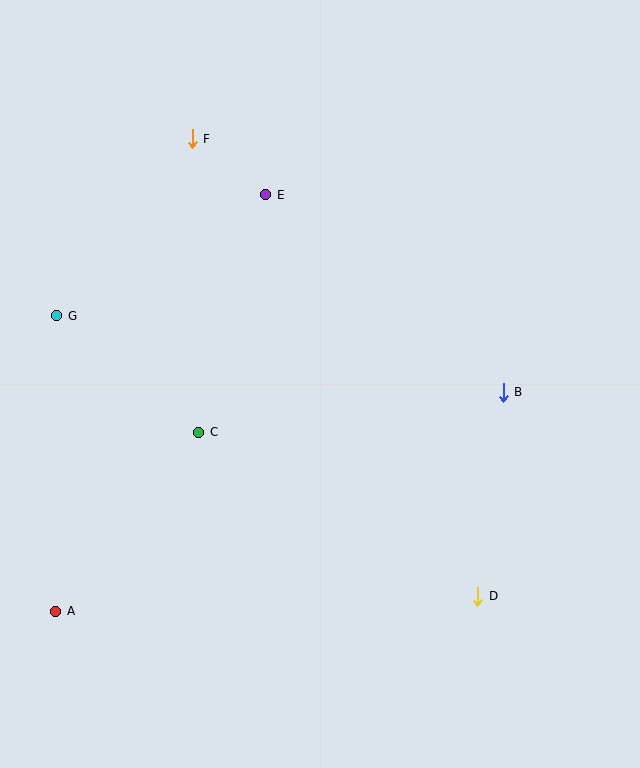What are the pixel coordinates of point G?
Point G is at (57, 316).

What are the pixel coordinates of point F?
Point F is at (192, 139).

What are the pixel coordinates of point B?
Point B is at (503, 392).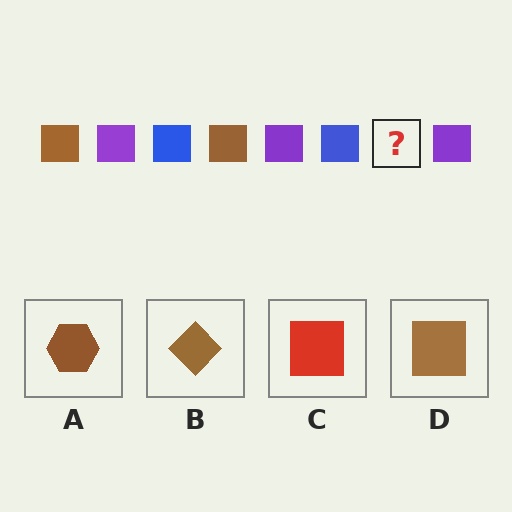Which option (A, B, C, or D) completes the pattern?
D.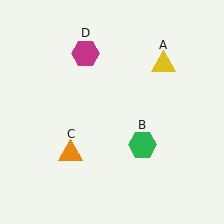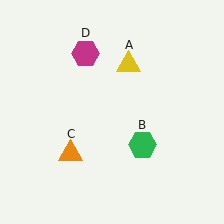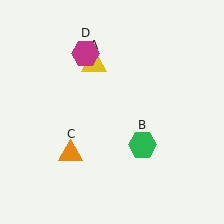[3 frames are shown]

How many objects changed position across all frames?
1 object changed position: yellow triangle (object A).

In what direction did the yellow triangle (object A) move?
The yellow triangle (object A) moved left.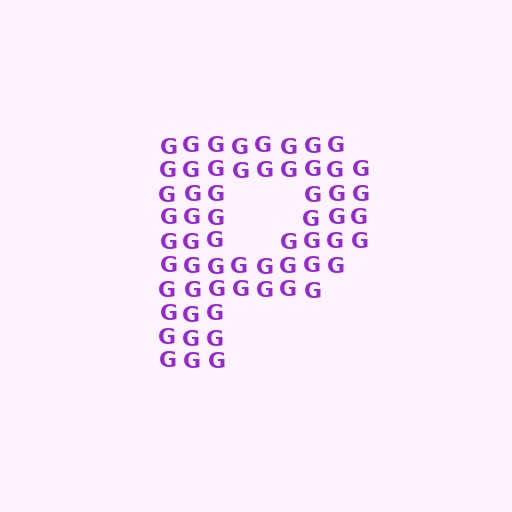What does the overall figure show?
The overall figure shows the letter P.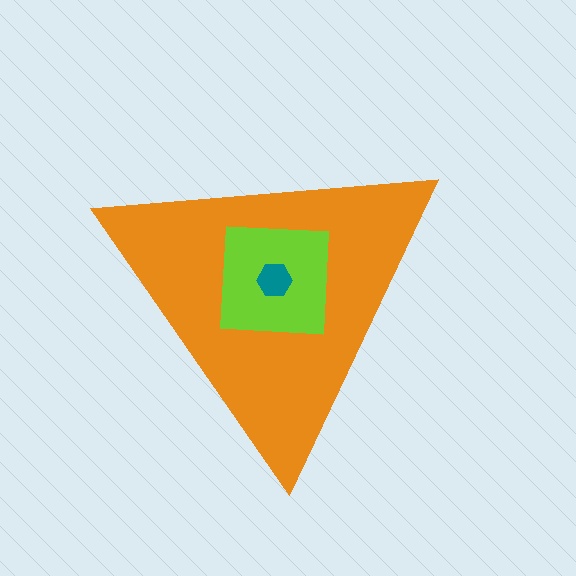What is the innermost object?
The teal hexagon.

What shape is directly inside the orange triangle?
The lime square.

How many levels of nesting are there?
3.